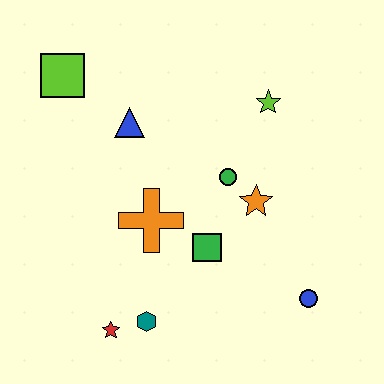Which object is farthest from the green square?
The lime square is farthest from the green square.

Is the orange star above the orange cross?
Yes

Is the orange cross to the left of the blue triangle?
No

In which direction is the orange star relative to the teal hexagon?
The orange star is above the teal hexagon.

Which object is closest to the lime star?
The green circle is closest to the lime star.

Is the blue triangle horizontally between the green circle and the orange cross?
No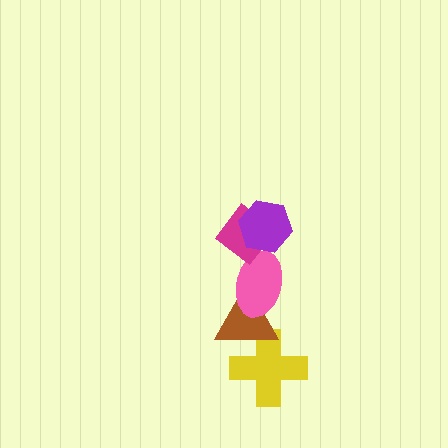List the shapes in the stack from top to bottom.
From top to bottom: the purple hexagon, the magenta diamond, the pink ellipse, the brown triangle, the yellow cross.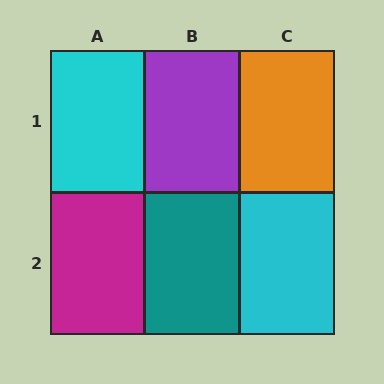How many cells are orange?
1 cell is orange.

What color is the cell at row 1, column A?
Cyan.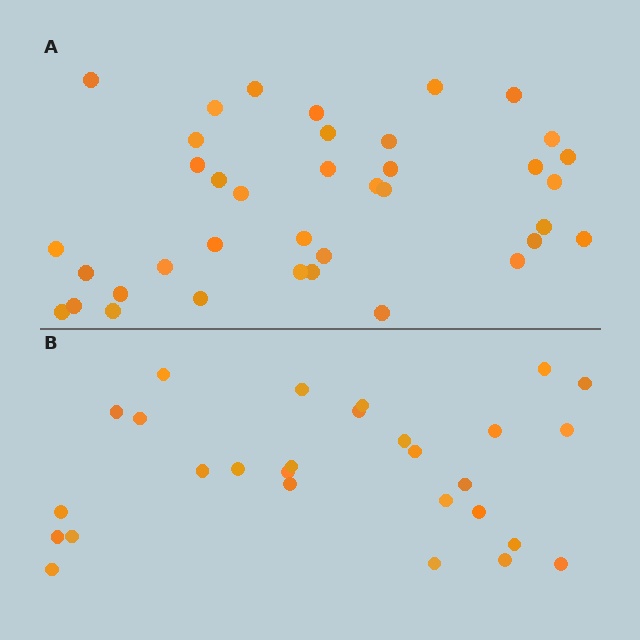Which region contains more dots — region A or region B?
Region A (the top region) has more dots.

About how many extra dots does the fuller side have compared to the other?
Region A has roughly 10 or so more dots than region B.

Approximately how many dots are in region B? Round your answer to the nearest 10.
About 30 dots. (The exact count is 28, which rounds to 30.)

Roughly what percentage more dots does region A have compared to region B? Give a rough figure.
About 35% more.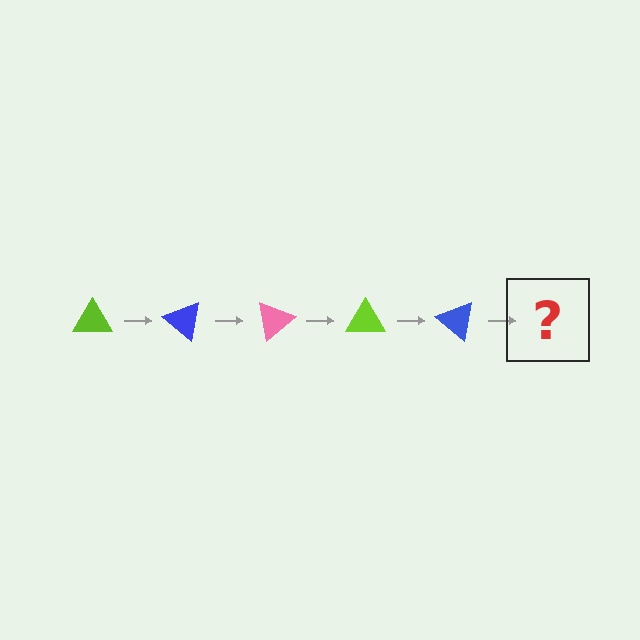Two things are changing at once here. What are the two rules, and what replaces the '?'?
The two rules are that it rotates 40 degrees each step and the color cycles through lime, blue, and pink. The '?' should be a pink triangle, rotated 200 degrees from the start.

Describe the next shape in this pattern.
It should be a pink triangle, rotated 200 degrees from the start.